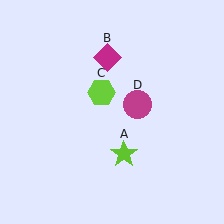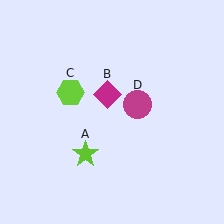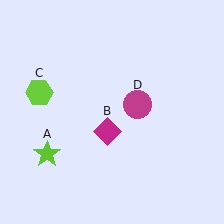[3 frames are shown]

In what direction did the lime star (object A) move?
The lime star (object A) moved left.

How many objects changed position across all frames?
3 objects changed position: lime star (object A), magenta diamond (object B), lime hexagon (object C).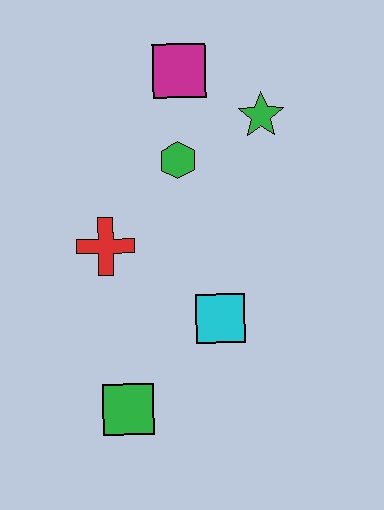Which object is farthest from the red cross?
The green star is farthest from the red cross.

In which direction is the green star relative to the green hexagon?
The green star is to the right of the green hexagon.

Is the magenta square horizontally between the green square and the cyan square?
Yes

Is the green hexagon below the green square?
No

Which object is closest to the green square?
The cyan square is closest to the green square.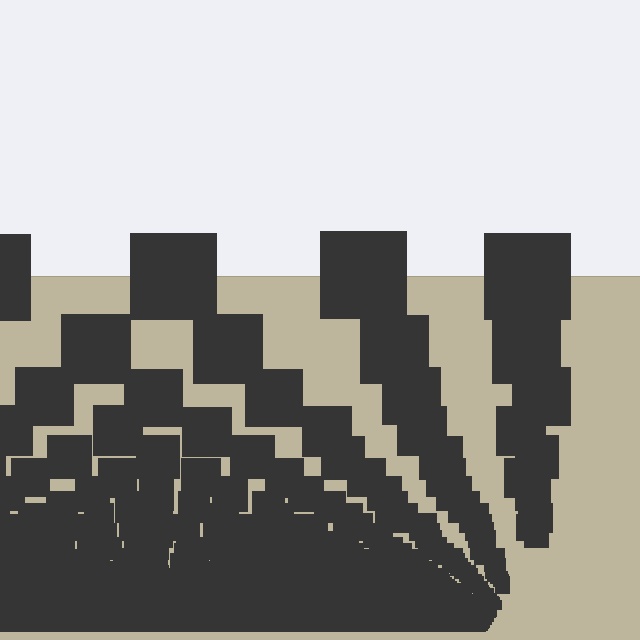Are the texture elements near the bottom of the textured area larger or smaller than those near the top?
Smaller. The gradient is inverted — elements near the bottom are smaller and denser.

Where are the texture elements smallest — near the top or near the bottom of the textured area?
Near the bottom.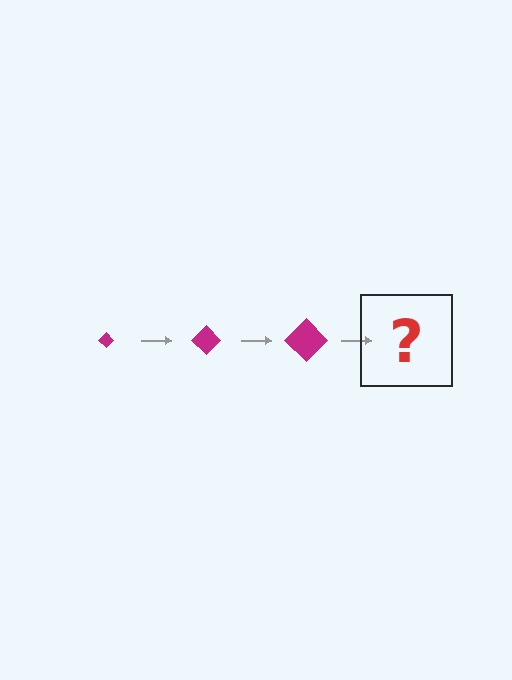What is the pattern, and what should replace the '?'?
The pattern is that the diamond gets progressively larger each step. The '?' should be a magenta diamond, larger than the previous one.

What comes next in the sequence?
The next element should be a magenta diamond, larger than the previous one.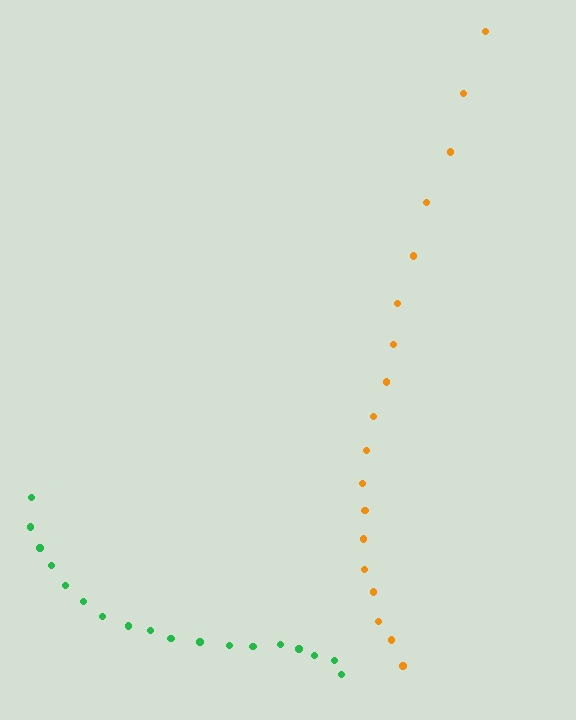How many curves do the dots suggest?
There are 2 distinct paths.